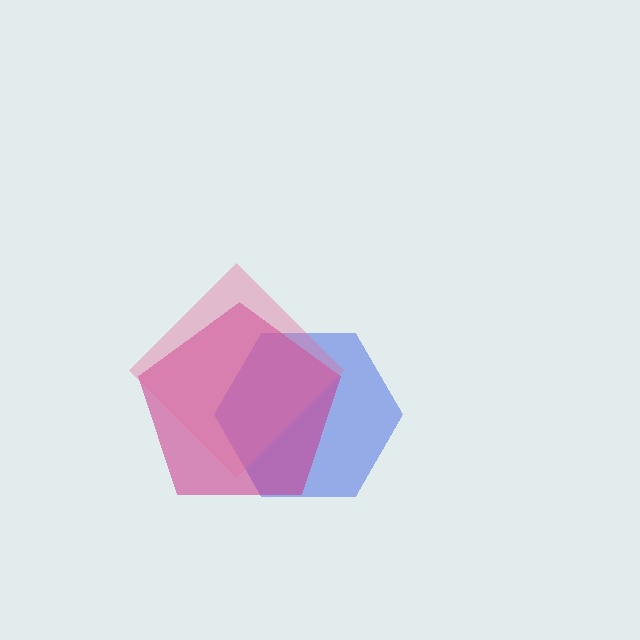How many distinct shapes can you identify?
There are 3 distinct shapes: a blue hexagon, a magenta pentagon, a pink diamond.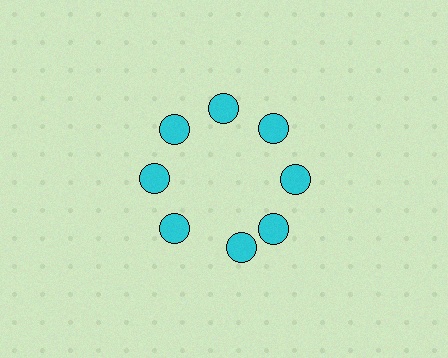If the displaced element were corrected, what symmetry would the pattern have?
It would have 8-fold rotational symmetry — the pattern would map onto itself every 45 degrees.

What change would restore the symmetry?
The symmetry would be restored by rotating it back into even spacing with its neighbors so that all 8 circles sit at equal angles and equal distance from the center.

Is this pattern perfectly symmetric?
No. The 8 cyan circles are arranged in a ring, but one element near the 6 o'clock position is rotated out of alignment along the ring, breaking the 8-fold rotational symmetry.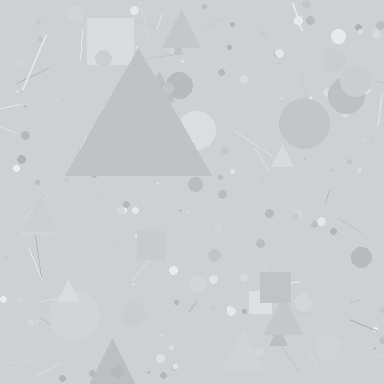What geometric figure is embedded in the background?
A triangle is embedded in the background.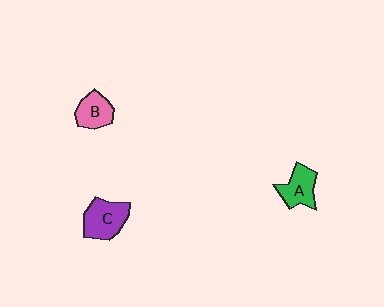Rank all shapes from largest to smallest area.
From largest to smallest: C (purple), A (green), B (pink).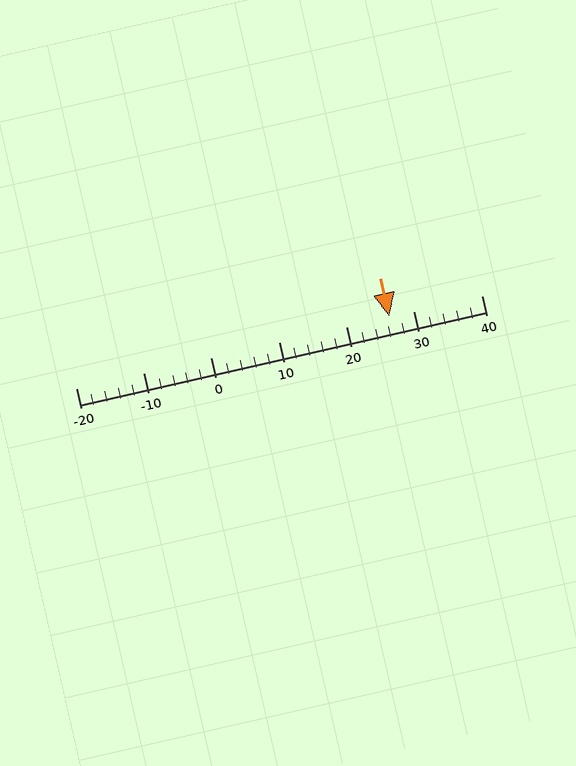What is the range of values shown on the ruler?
The ruler shows values from -20 to 40.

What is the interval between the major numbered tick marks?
The major tick marks are spaced 10 units apart.